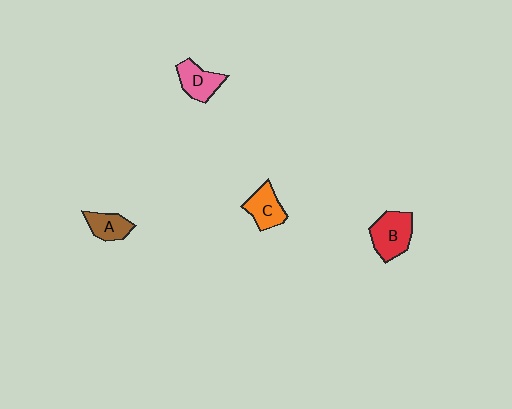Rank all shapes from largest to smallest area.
From largest to smallest: B (red), C (orange), D (pink), A (brown).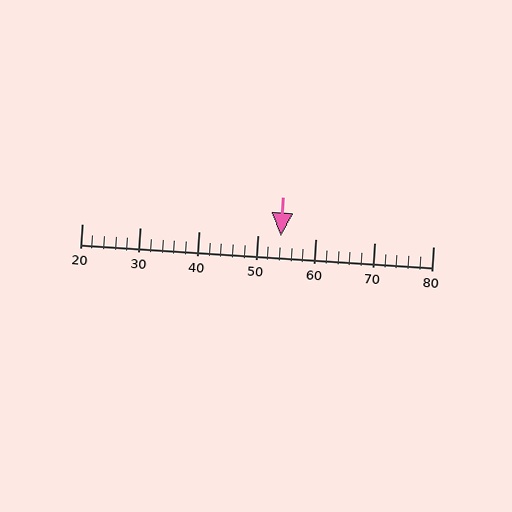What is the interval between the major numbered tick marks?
The major tick marks are spaced 10 units apart.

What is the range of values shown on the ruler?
The ruler shows values from 20 to 80.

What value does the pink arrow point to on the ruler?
The pink arrow points to approximately 54.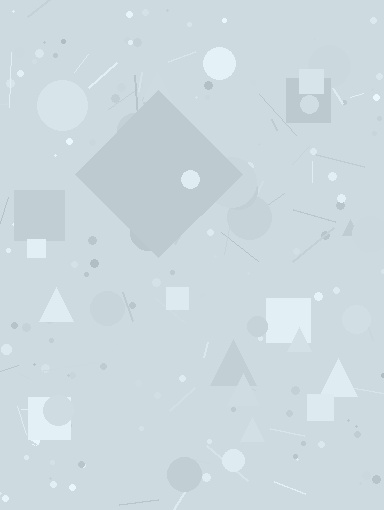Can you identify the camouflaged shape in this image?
The camouflaged shape is a diamond.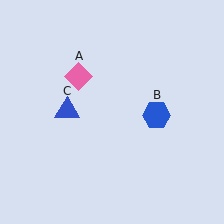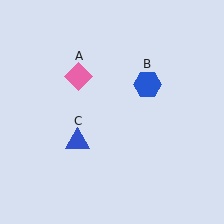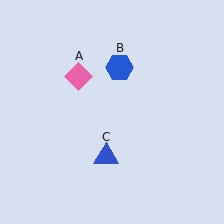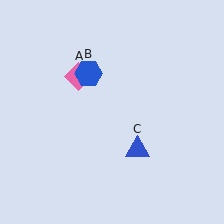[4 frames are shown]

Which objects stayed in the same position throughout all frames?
Pink diamond (object A) remained stationary.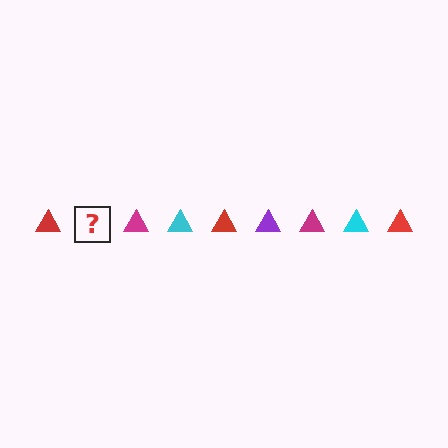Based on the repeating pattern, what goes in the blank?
The blank should be a purple triangle.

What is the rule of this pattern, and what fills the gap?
The rule is that the pattern cycles through red, purple, magenta, cyan triangles. The gap should be filled with a purple triangle.